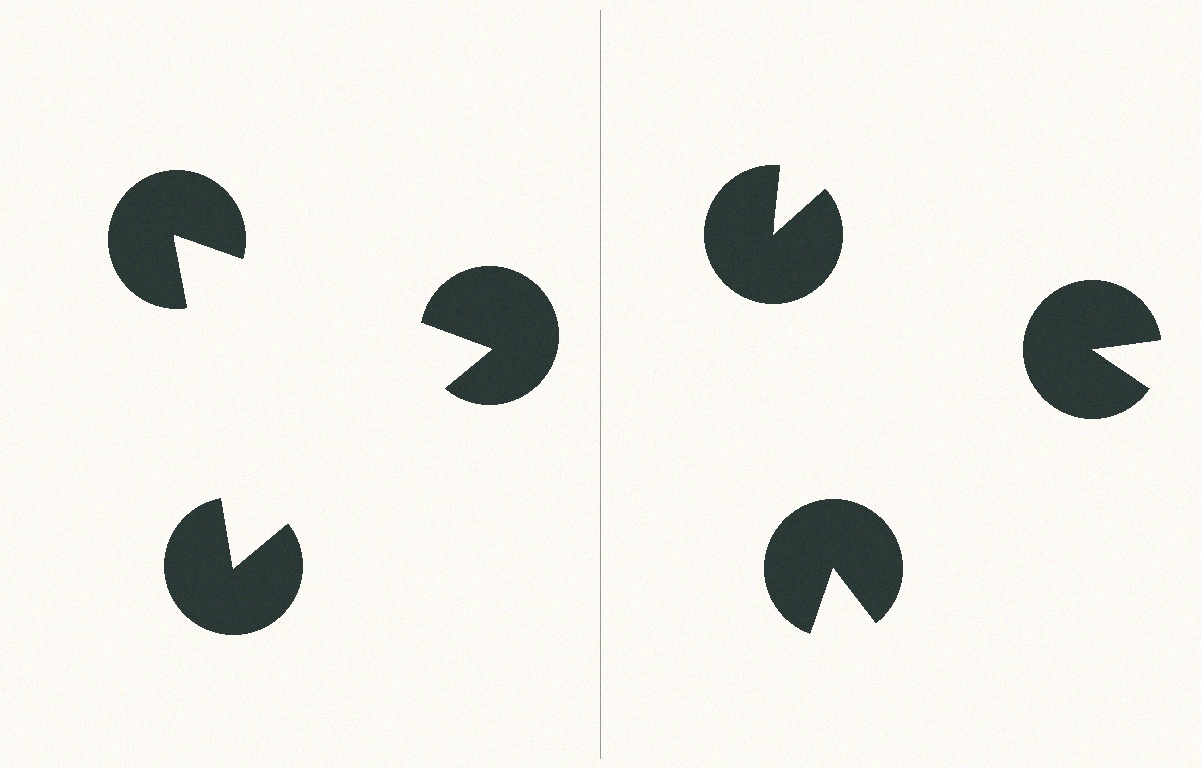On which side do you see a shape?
An illusory triangle appears on the left side. On the right side the wedge cuts are rotated, so no coherent shape forms.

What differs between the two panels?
The pac-man discs are positioned identically on both sides; only the wedge orientations differ. On the left they align to a triangle; on the right they are misaligned.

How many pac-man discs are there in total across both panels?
6 — 3 on each side.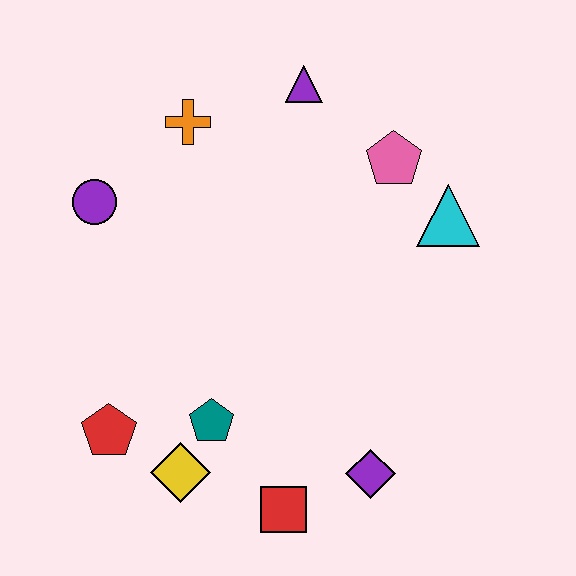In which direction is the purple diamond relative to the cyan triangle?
The purple diamond is below the cyan triangle.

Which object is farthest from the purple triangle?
The red square is farthest from the purple triangle.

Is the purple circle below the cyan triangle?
No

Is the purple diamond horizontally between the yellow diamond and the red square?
No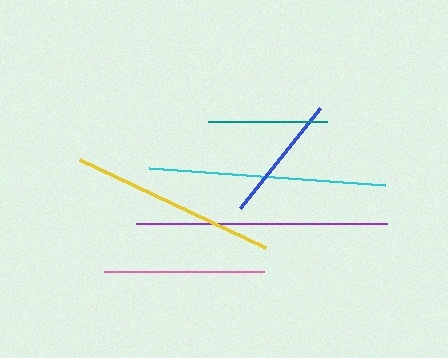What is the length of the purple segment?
The purple segment is approximately 251 pixels long.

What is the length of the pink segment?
The pink segment is approximately 160 pixels long.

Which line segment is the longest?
The purple line is the longest at approximately 251 pixels.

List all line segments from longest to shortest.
From longest to shortest: purple, cyan, yellow, pink, blue, teal.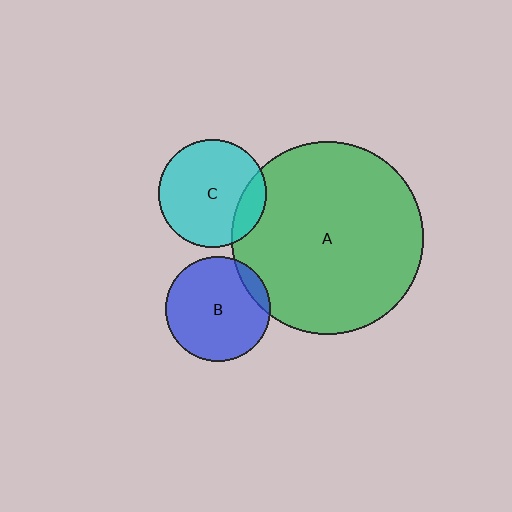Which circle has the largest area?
Circle A (green).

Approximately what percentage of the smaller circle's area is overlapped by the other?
Approximately 15%.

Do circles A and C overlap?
Yes.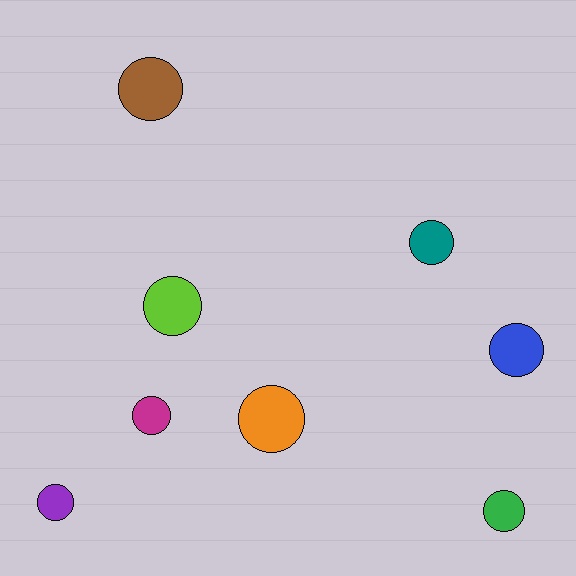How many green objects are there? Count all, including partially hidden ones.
There is 1 green object.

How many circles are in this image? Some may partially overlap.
There are 8 circles.